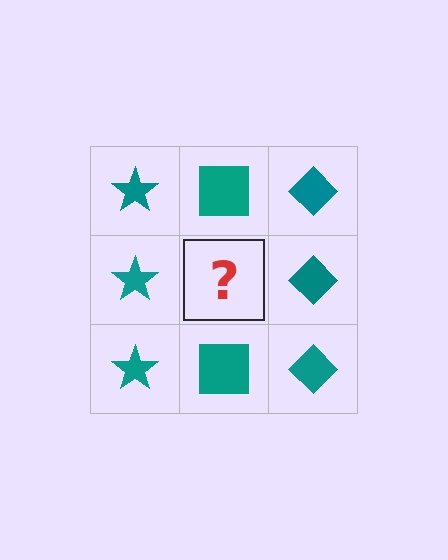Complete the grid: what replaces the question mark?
The question mark should be replaced with a teal square.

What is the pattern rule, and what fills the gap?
The rule is that each column has a consistent shape. The gap should be filled with a teal square.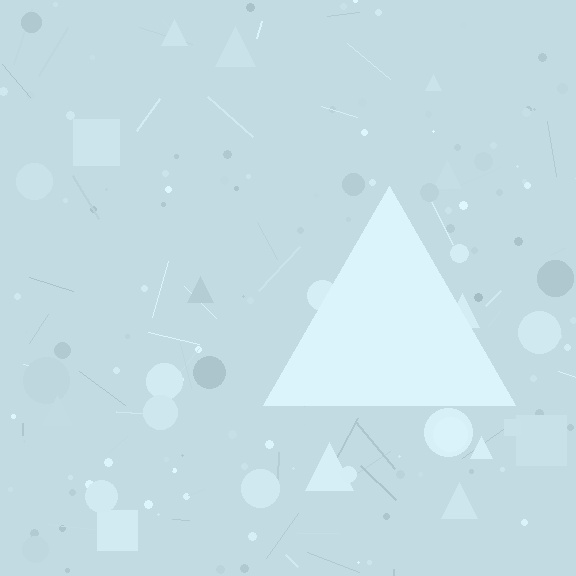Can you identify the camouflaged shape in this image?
The camouflaged shape is a triangle.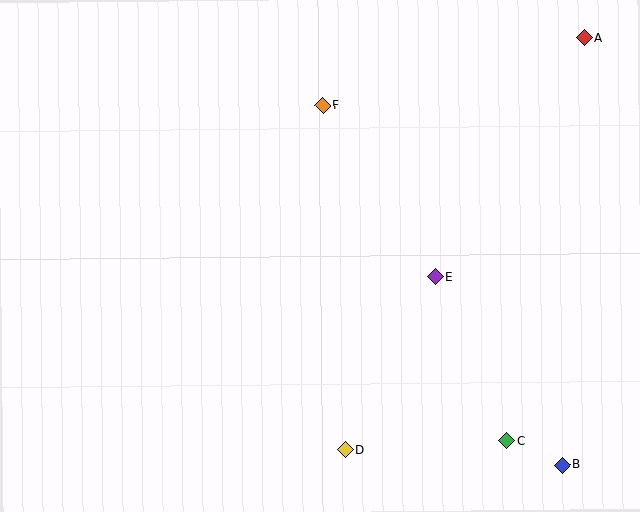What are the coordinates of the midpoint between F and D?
The midpoint between F and D is at (334, 278).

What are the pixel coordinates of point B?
Point B is at (562, 465).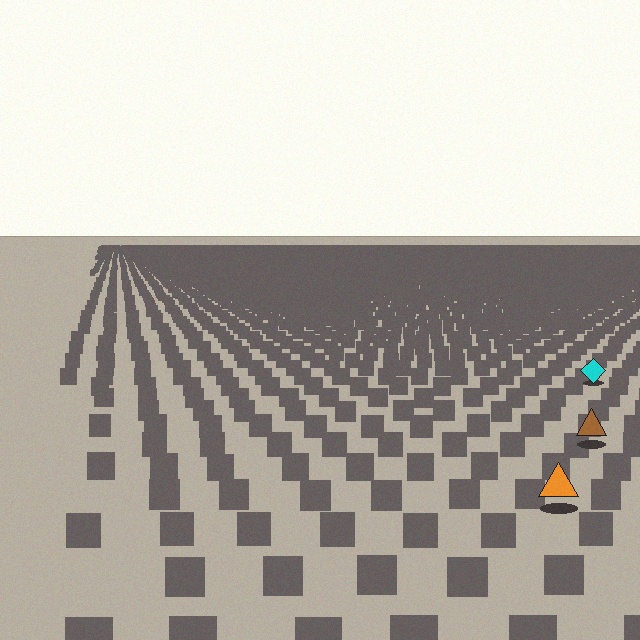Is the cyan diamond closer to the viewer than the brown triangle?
No. The brown triangle is closer — you can tell from the texture gradient: the ground texture is coarser near it.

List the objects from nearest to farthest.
From nearest to farthest: the orange triangle, the brown triangle, the cyan diamond.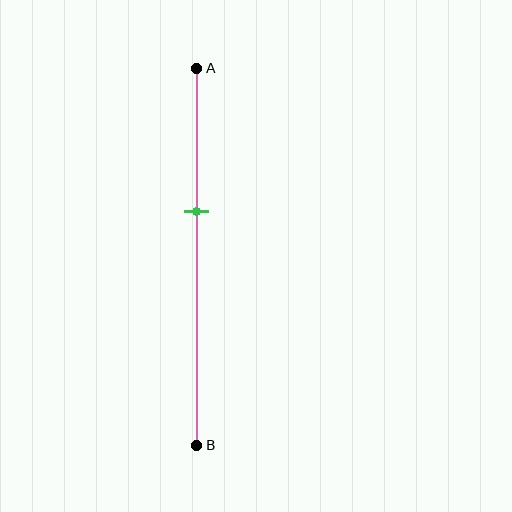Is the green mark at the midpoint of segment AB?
No, the mark is at about 40% from A, not at the 50% midpoint.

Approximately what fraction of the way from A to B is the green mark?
The green mark is approximately 40% of the way from A to B.